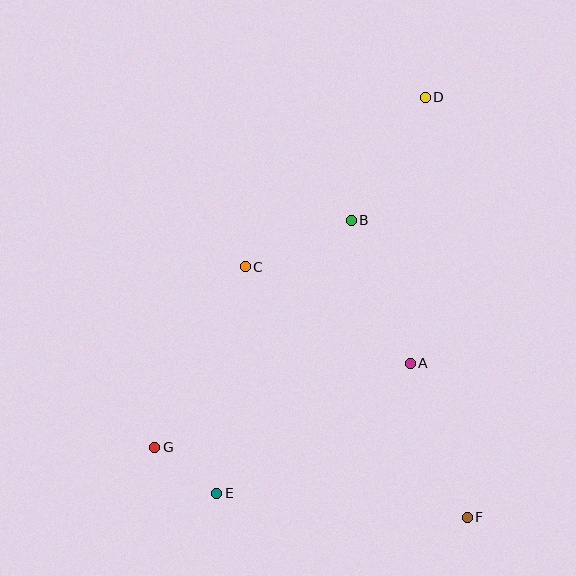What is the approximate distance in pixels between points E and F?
The distance between E and F is approximately 251 pixels.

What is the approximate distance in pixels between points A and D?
The distance between A and D is approximately 266 pixels.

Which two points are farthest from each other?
Points D and E are farthest from each other.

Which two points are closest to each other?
Points E and G are closest to each other.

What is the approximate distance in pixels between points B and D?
The distance between B and D is approximately 144 pixels.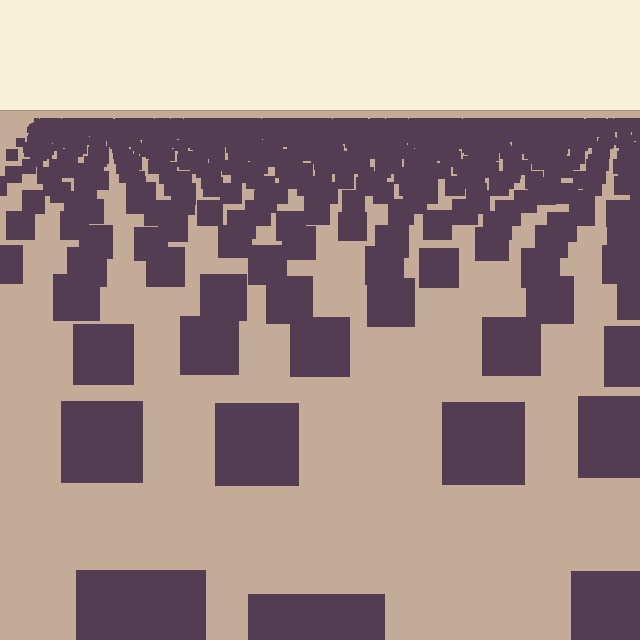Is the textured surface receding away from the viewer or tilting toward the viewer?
The surface is receding away from the viewer. Texture elements get smaller and denser toward the top.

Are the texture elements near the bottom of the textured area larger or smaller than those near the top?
Larger. Near the bottom, elements are closer to the viewer and appear at a bigger on-screen size.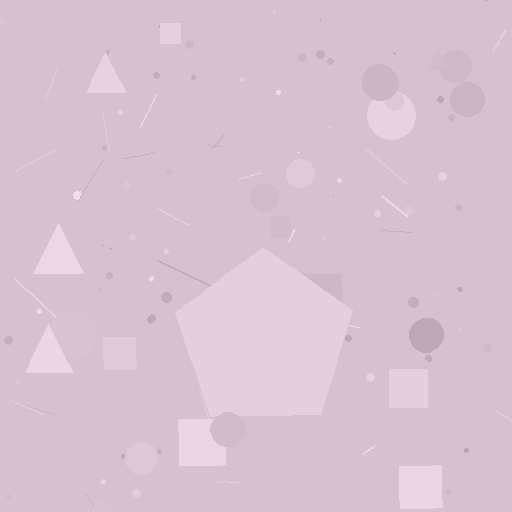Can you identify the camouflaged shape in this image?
The camouflaged shape is a pentagon.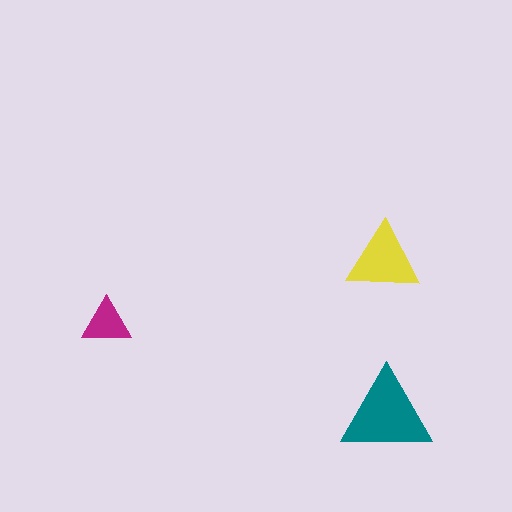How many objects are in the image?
There are 3 objects in the image.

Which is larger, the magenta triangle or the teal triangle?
The teal one.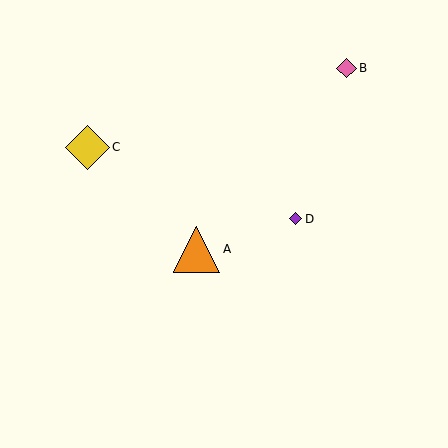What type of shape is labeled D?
Shape D is a purple diamond.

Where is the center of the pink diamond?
The center of the pink diamond is at (346, 68).